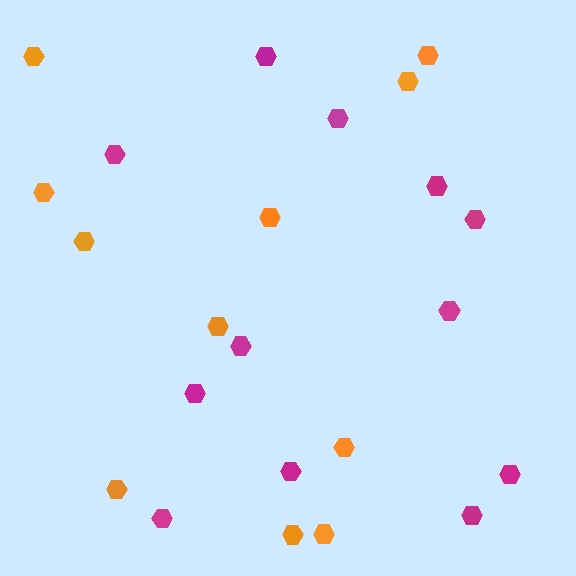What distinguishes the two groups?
There are 2 groups: one group of orange hexagons (11) and one group of magenta hexagons (12).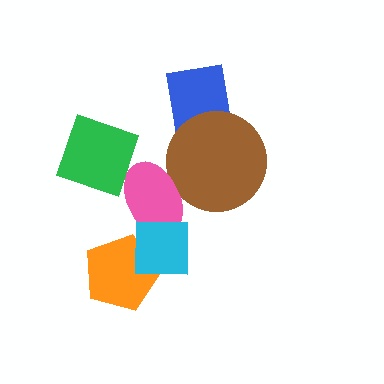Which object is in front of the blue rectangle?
The brown circle is in front of the blue rectangle.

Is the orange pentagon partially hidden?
Yes, it is partially covered by another shape.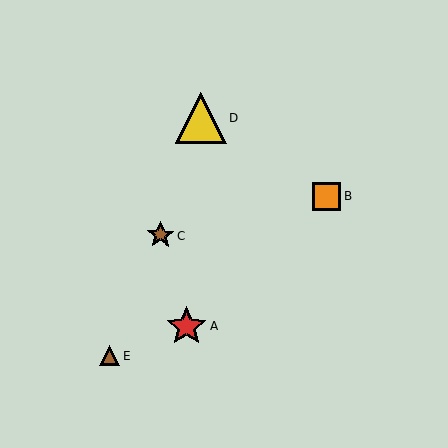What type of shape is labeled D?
Shape D is a yellow triangle.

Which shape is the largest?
The yellow triangle (labeled D) is the largest.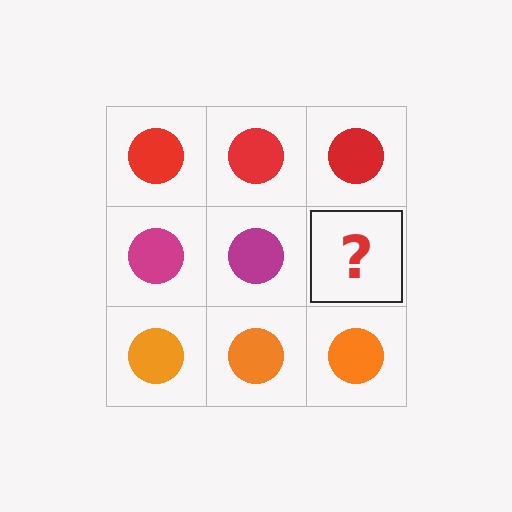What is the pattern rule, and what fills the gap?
The rule is that each row has a consistent color. The gap should be filled with a magenta circle.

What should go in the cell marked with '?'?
The missing cell should contain a magenta circle.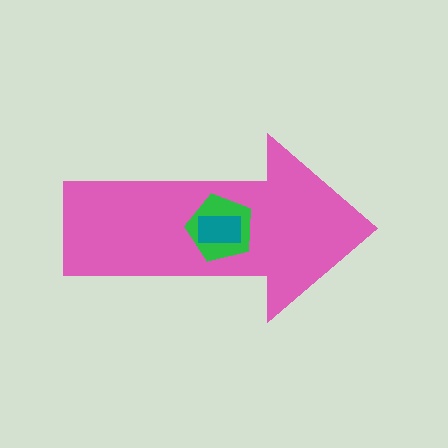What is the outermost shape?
The pink arrow.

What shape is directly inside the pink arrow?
The green pentagon.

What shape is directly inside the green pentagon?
The teal rectangle.